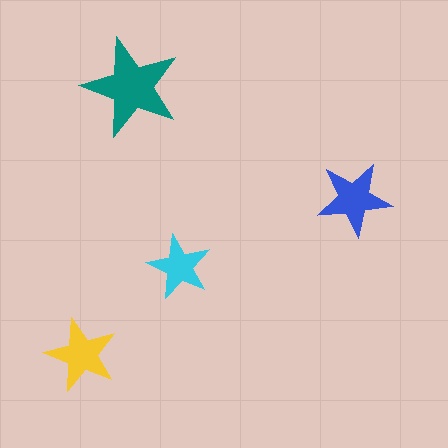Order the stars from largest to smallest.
the teal one, the blue one, the yellow one, the cyan one.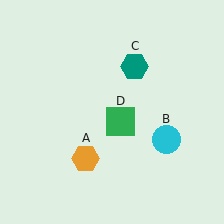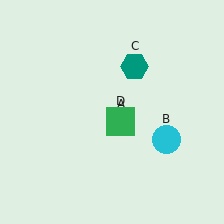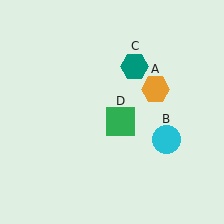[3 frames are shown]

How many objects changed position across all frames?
1 object changed position: orange hexagon (object A).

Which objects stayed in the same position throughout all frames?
Cyan circle (object B) and teal hexagon (object C) and green square (object D) remained stationary.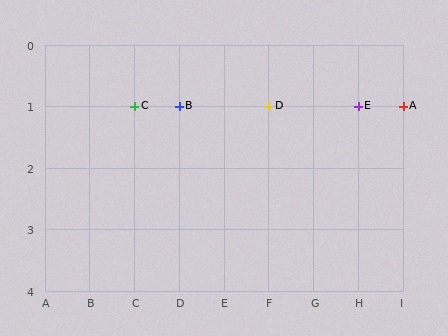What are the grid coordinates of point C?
Point C is at grid coordinates (C, 1).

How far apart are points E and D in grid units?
Points E and D are 2 columns apart.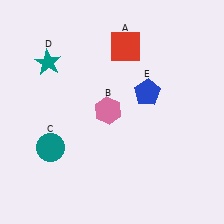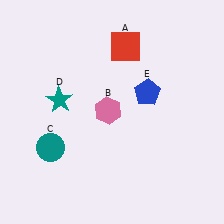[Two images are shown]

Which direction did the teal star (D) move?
The teal star (D) moved down.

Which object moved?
The teal star (D) moved down.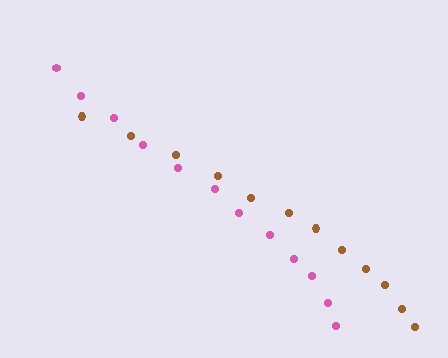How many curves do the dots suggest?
There are 2 distinct paths.